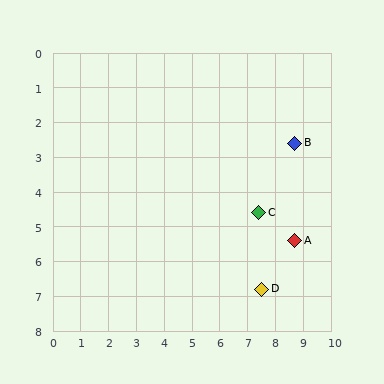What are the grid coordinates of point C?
Point C is at approximately (7.4, 4.6).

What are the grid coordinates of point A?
Point A is at approximately (8.7, 5.4).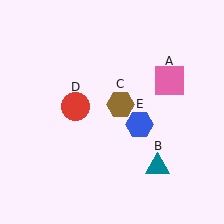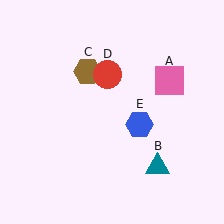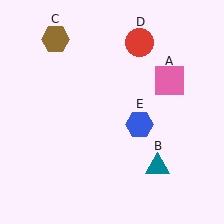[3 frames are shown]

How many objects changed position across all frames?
2 objects changed position: brown hexagon (object C), red circle (object D).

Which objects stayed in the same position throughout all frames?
Pink square (object A) and teal triangle (object B) and blue hexagon (object E) remained stationary.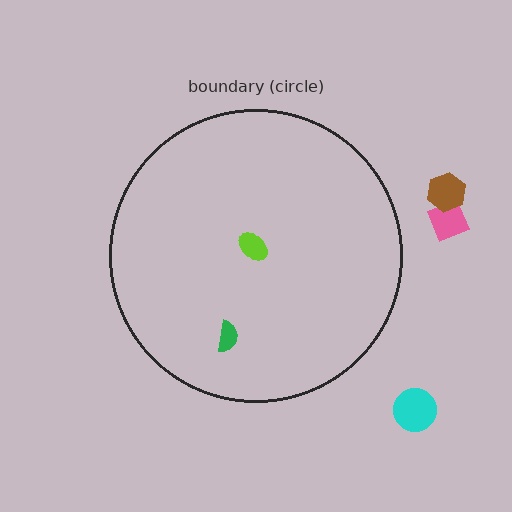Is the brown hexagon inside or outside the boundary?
Outside.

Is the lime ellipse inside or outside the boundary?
Inside.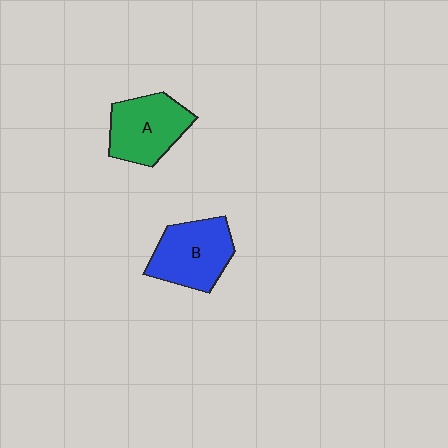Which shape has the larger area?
Shape B (blue).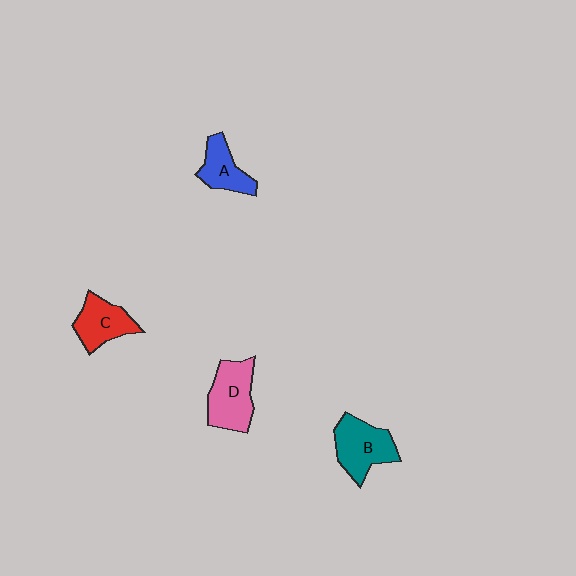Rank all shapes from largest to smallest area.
From largest to smallest: D (pink), B (teal), C (red), A (blue).